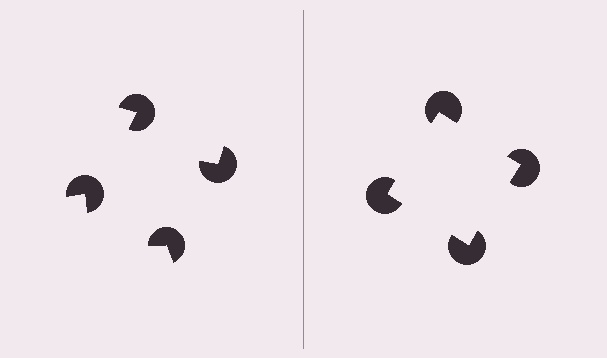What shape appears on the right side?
An illusory square.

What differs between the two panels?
The pac-man discs are positioned identically on both sides; only the wedge orientations differ. On the right they align to a square; on the left they are misaligned.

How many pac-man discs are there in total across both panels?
8 — 4 on each side.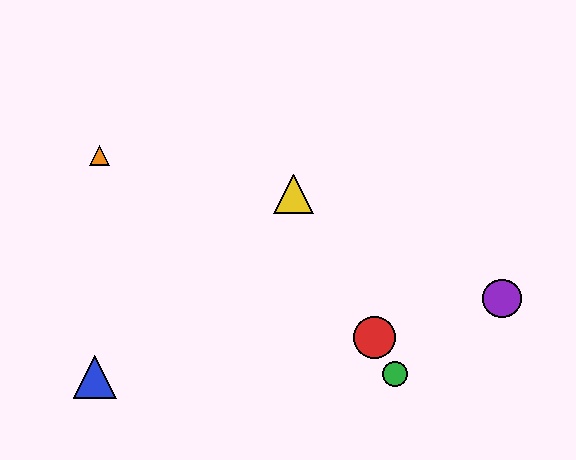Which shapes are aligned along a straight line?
The red circle, the green circle, the yellow triangle are aligned along a straight line.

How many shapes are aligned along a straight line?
3 shapes (the red circle, the green circle, the yellow triangle) are aligned along a straight line.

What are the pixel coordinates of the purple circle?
The purple circle is at (502, 299).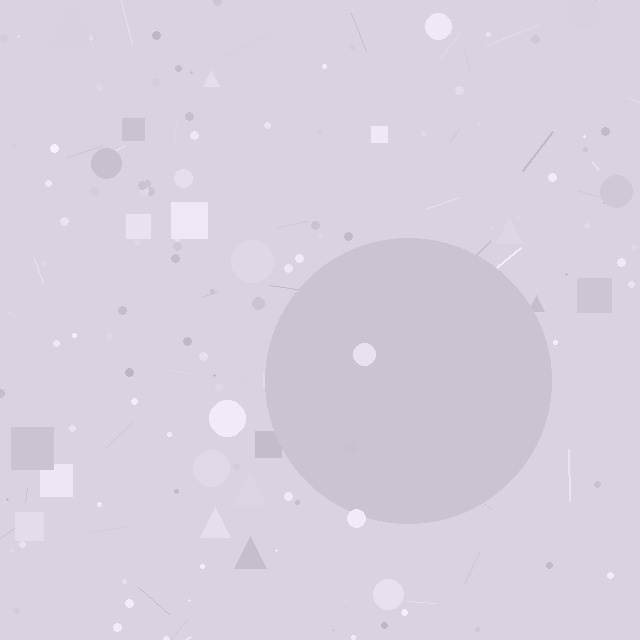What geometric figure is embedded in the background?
A circle is embedded in the background.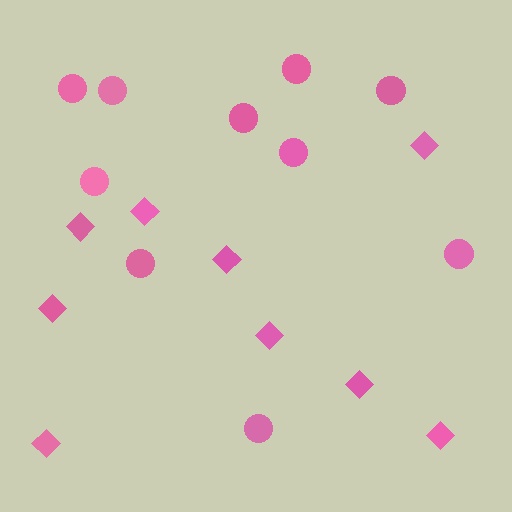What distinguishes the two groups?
There are 2 groups: one group of circles (10) and one group of diamonds (9).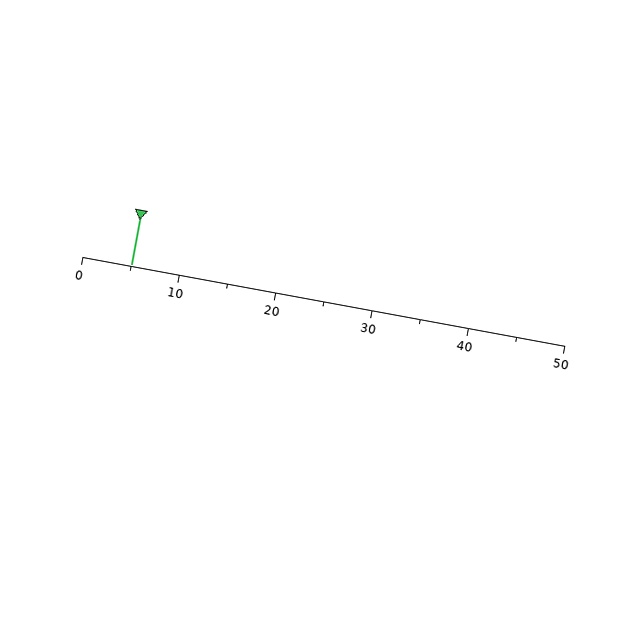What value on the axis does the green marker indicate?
The marker indicates approximately 5.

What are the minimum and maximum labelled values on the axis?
The axis runs from 0 to 50.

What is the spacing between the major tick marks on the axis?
The major ticks are spaced 10 apart.